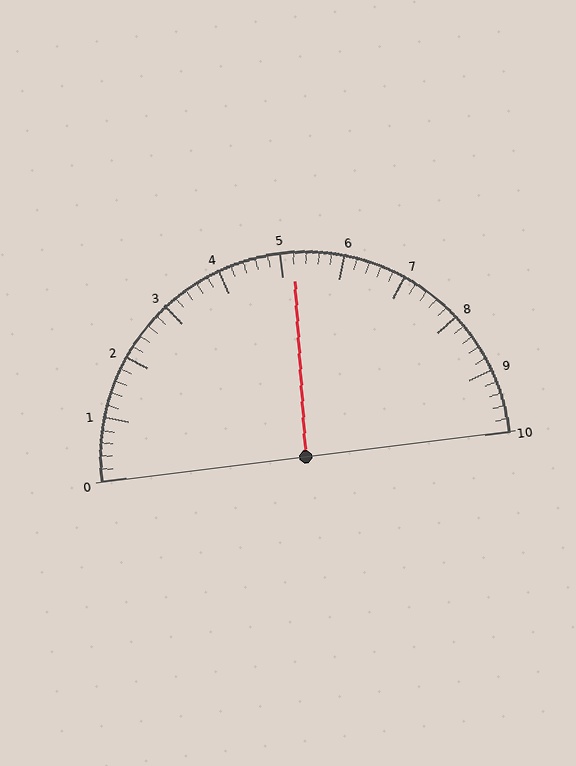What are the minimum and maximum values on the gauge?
The gauge ranges from 0 to 10.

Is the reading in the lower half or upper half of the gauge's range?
The reading is in the upper half of the range (0 to 10).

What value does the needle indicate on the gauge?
The needle indicates approximately 5.2.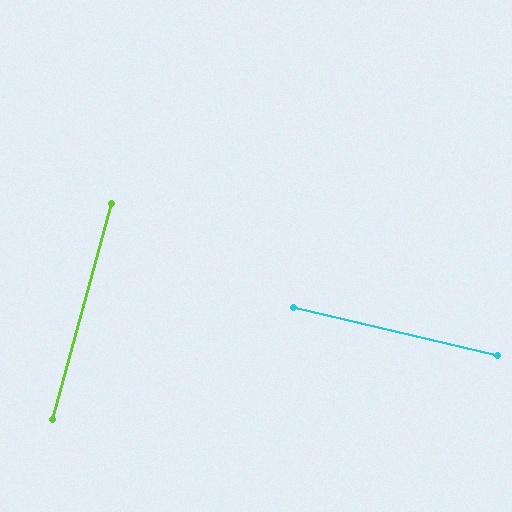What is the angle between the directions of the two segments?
Approximately 88 degrees.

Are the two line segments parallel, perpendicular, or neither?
Perpendicular — they meet at approximately 88°.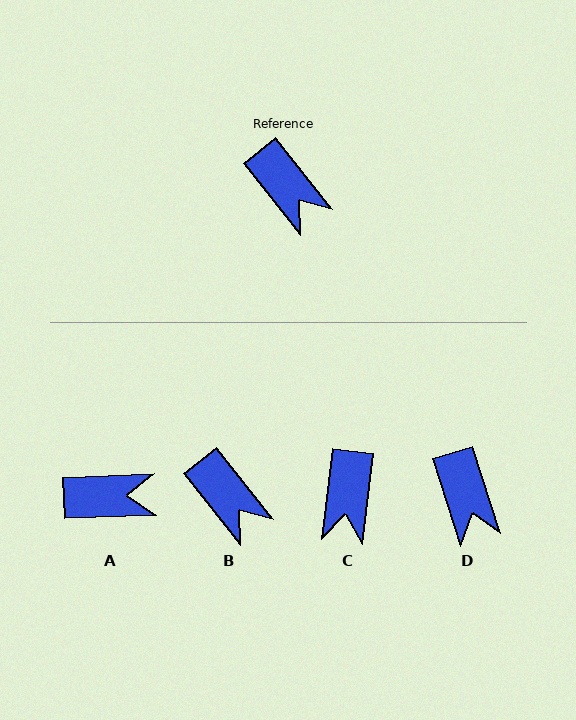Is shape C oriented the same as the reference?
No, it is off by about 46 degrees.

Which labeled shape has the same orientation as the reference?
B.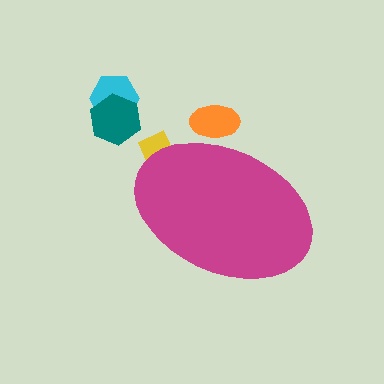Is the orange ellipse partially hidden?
Yes, the orange ellipse is partially hidden behind the magenta ellipse.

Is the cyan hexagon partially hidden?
No, the cyan hexagon is fully visible.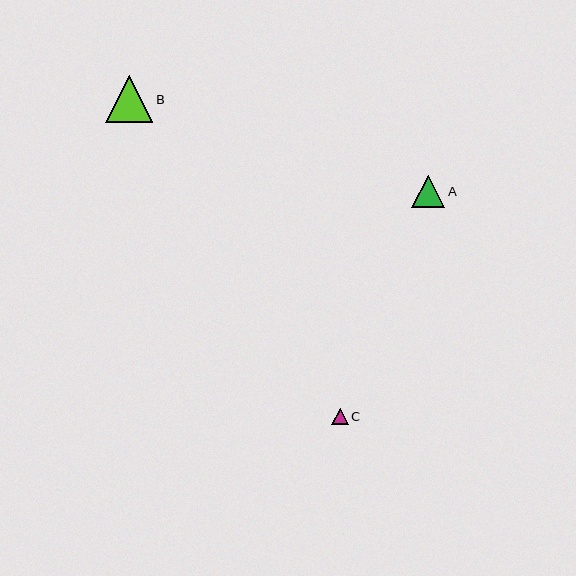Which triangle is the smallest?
Triangle C is the smallest with a size of approximately 17 pixels.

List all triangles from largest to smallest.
From largest to smallest: B, A, C.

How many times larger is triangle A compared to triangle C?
Triangle A is approximately 2.0 times the size of triangle C.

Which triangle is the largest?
Triangle B is the largest with a size of approximately 47 pixels.